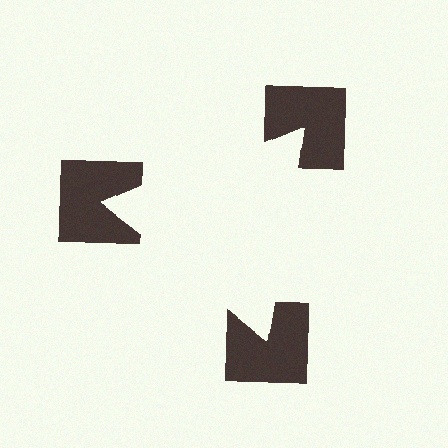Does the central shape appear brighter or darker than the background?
It typically appears slightly brighter than the background, even though no actual brightness change is drawn.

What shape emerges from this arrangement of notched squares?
An illusory triangle — its edges are inferred from the aligned wedge cuts in the notched squares, not physically drawn.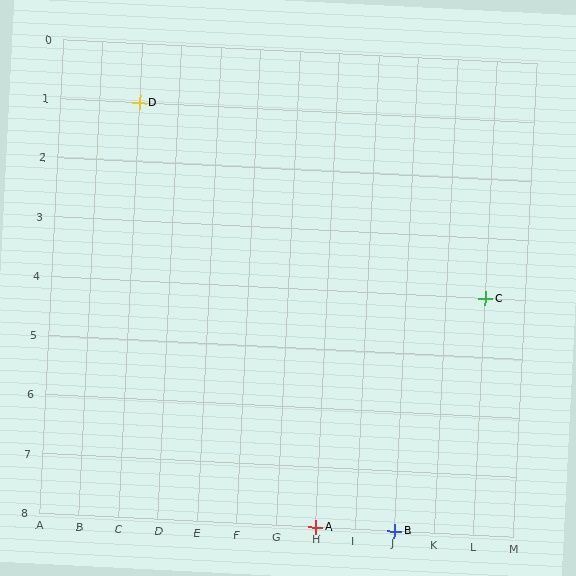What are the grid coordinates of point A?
Point A is at grid coordinates (H, 8).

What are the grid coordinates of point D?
Point D is at grid coordinates (C, 1).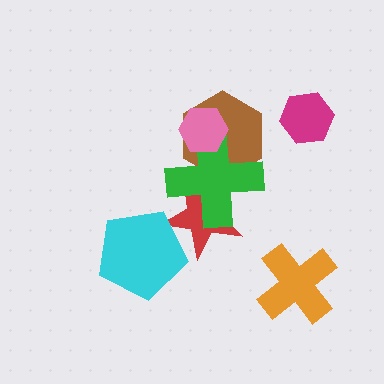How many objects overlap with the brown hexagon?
2 objects overlap with the brown hexagon.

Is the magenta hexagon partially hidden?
No, no other shape covers it.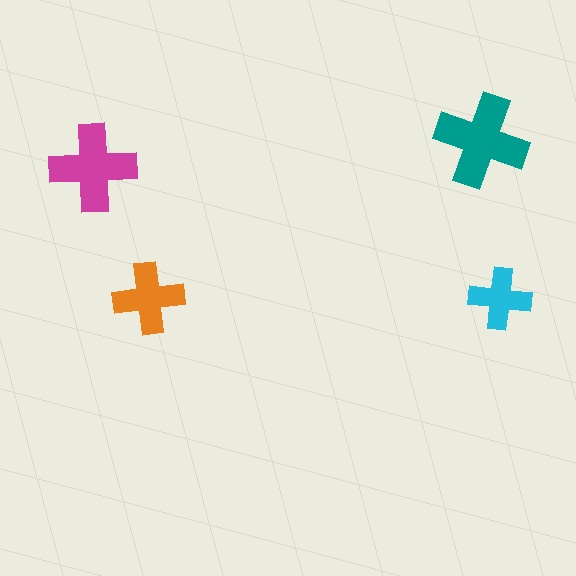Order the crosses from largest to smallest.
the teal one, the magenta one, the orange one, the cyan one.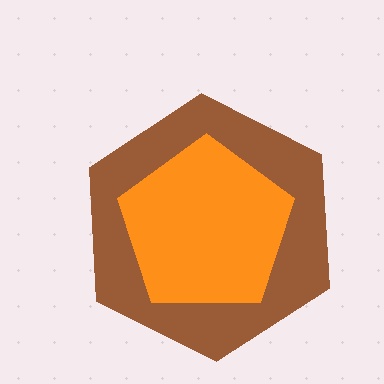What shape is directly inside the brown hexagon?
The orange pentagon.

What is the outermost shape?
The brown hexagon.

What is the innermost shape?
The orange pentagon.